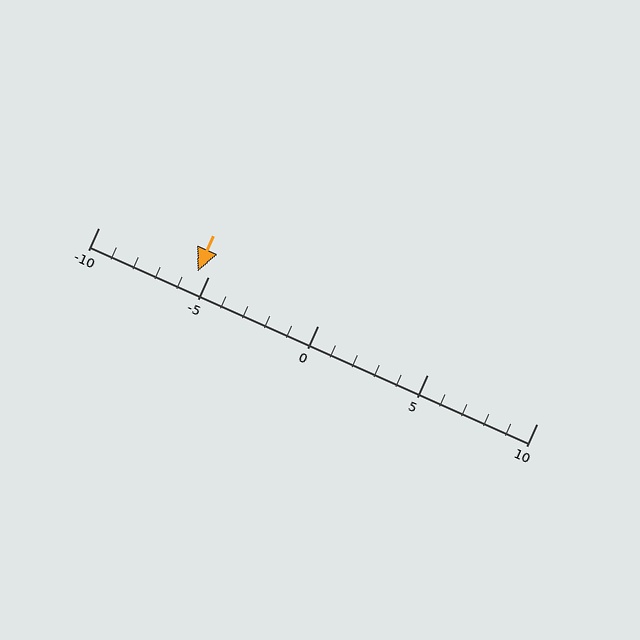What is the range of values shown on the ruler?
The ruler shows values from -10 to 10.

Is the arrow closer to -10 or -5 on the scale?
The arrow is closer to -5.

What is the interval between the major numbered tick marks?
The major tick marks are spaced 5 units apart.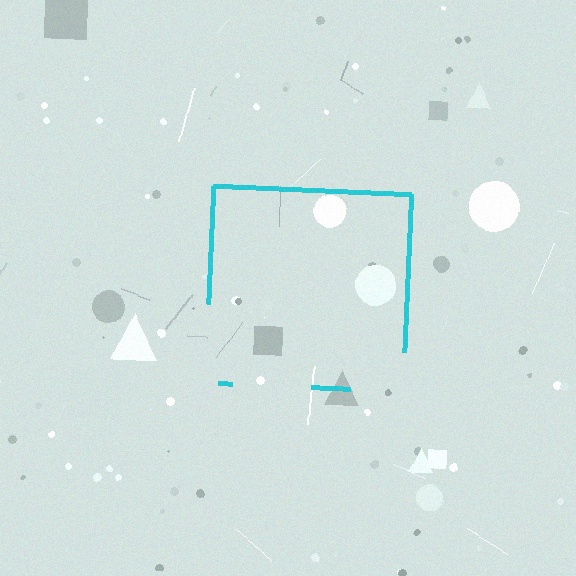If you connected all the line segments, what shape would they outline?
They would outline a square.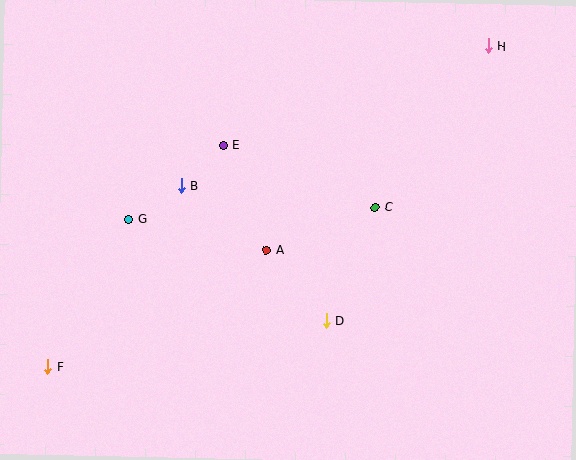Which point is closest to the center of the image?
Point A at (267, 250) is closest to the center.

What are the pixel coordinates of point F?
Point F is at (48, 367).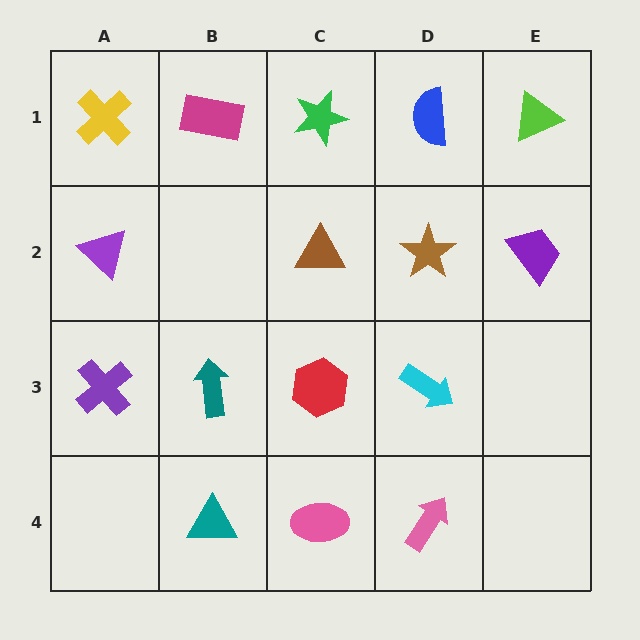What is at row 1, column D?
A blue semicircle.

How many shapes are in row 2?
4 shapes.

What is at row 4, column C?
A pink ellipse.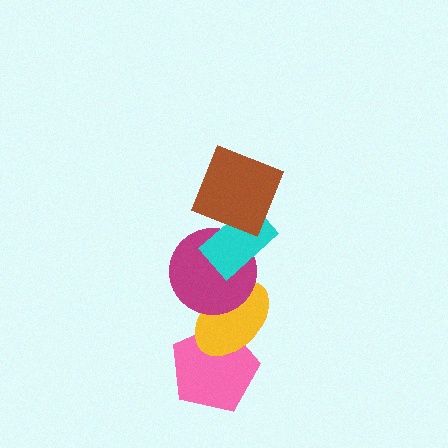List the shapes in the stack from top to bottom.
From top to bottom: the brown square, the cyan rectangle, the magenta circle, the yellow ellipse, the pink pentagon.